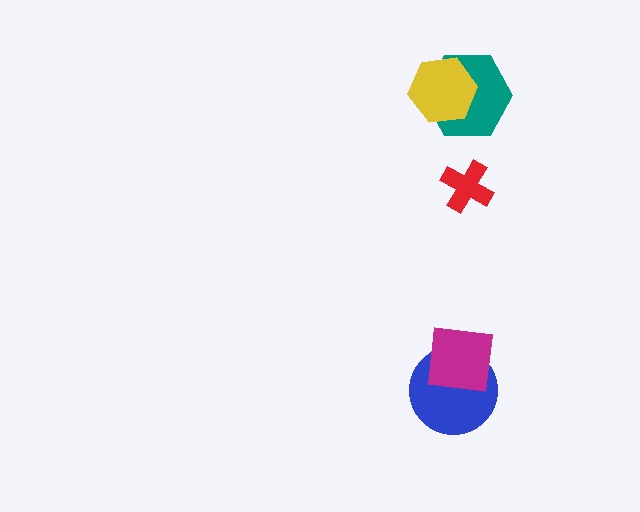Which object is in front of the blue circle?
The magenta square is in front of the blue circle.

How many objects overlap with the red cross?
0 objects overlap with the red cross.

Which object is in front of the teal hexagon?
The yellow hexagon is in front of the teal hexagon.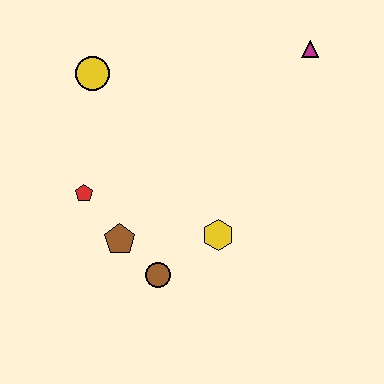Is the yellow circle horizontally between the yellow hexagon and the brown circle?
No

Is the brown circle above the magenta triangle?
No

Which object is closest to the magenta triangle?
The yellow hexagon is closest to the magenta triangle.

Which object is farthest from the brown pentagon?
The magenta triangle is farthest from the brown pentagon.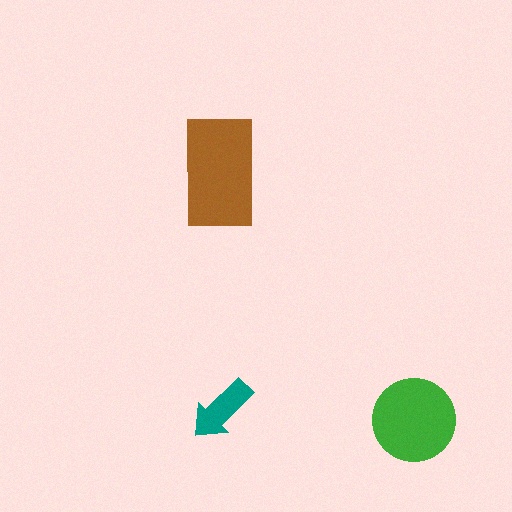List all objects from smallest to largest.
The teal arrow, the green circle, the brown rectangle.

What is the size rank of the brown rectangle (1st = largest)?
1st.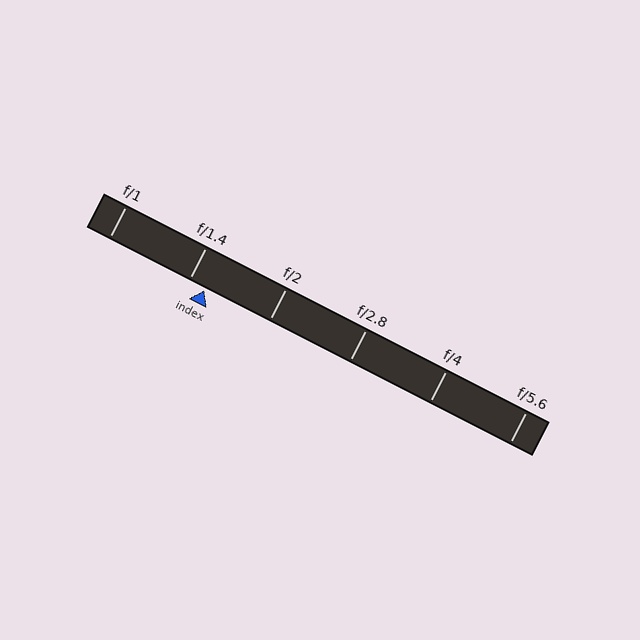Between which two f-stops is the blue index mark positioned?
The index mark is between f/1.4 and f/2.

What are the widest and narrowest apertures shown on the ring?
The widest aperture shown is f/1 and the narrowest is f/5.6.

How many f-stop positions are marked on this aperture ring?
There are 6 f-stop positions marked.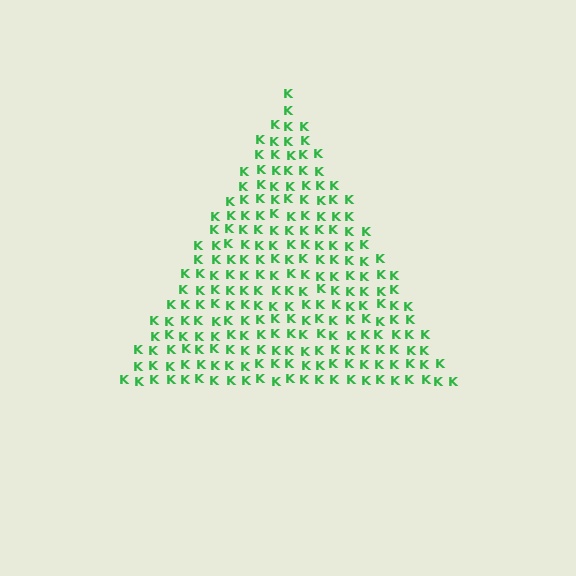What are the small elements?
The small elements are letter K's.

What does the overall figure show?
The overall figure shows a triangle.